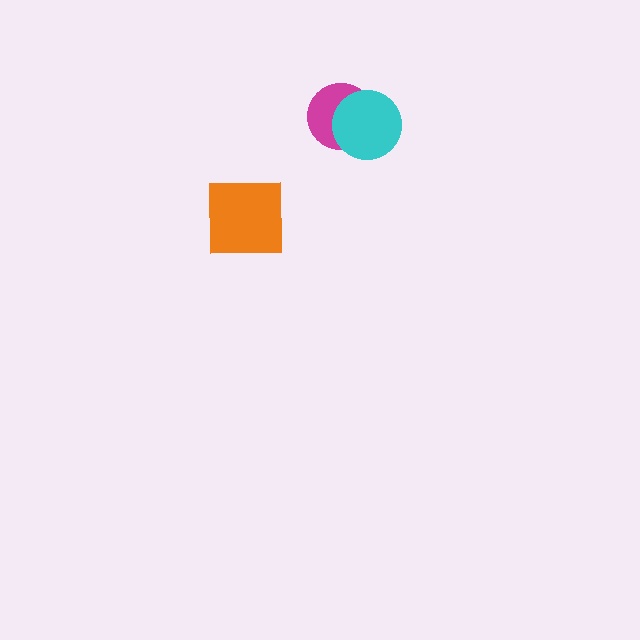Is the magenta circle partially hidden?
Yes, it is partially covered by another shape.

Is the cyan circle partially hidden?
No, no other shape covers it.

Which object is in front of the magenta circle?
The cyan circle is in front of the magenta circle.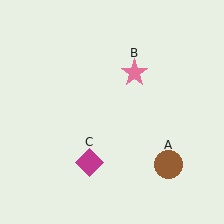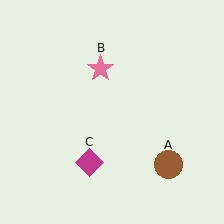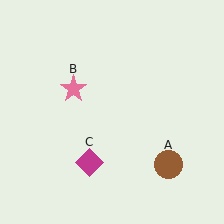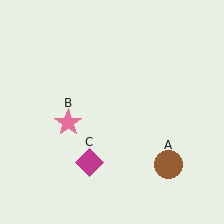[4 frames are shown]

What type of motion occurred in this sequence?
The pink star (object B) rotated counterclockwise around the center of the scene.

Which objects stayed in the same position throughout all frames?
Brown circle (object A) and magenta diamond (object C) remained stationary.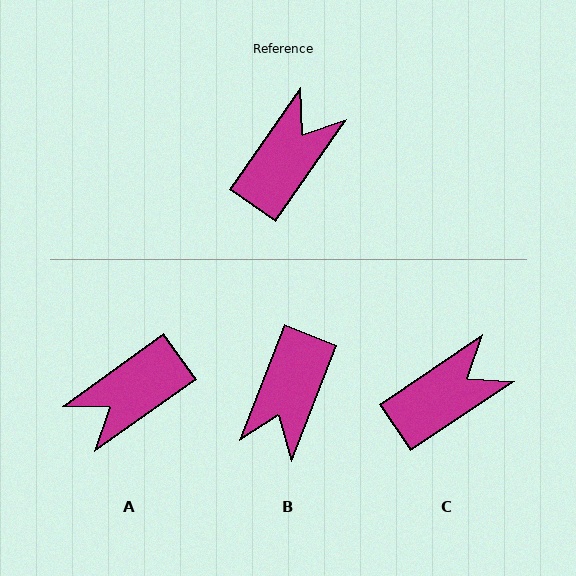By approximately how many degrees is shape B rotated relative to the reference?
Approximately 167 degrees clockwise.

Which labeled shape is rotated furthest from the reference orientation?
B, about 167 degrees away.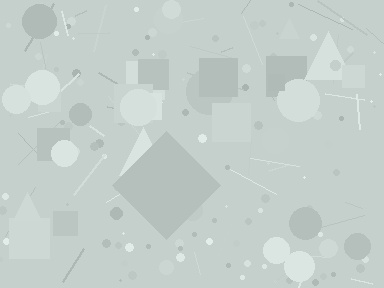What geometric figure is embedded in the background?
A diamond is embedded in the background.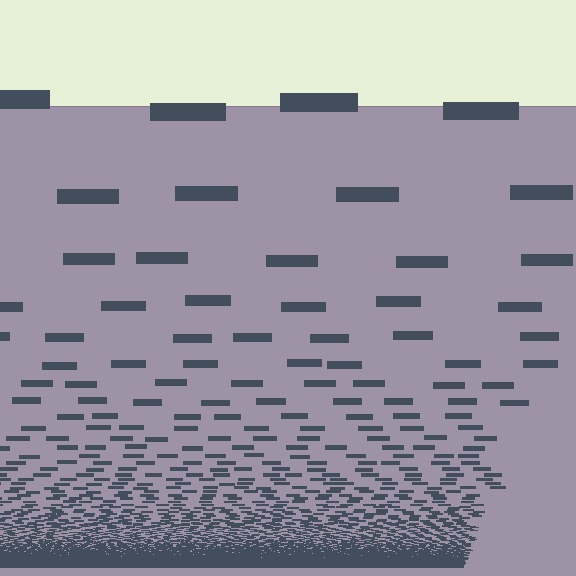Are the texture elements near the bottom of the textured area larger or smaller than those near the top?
Smaller. The gradient is inverted — elements near the bottom are smaller and denser.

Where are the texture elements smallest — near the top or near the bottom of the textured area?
Near the bottom.